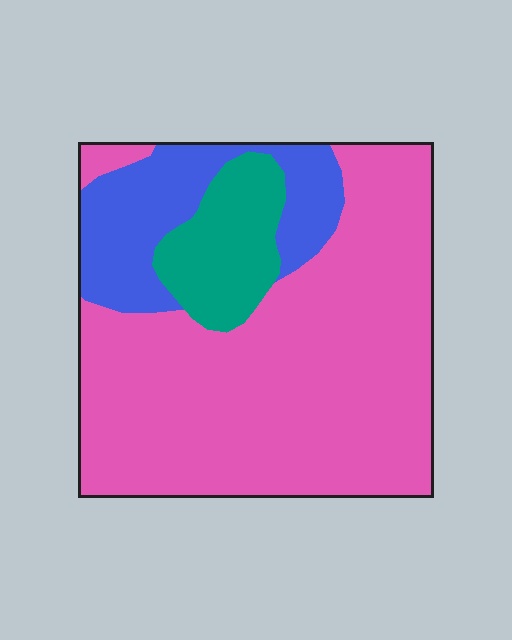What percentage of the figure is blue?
Blue covers around 20% of the figure.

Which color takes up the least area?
Teal, at roughly 10%.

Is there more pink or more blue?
Pink.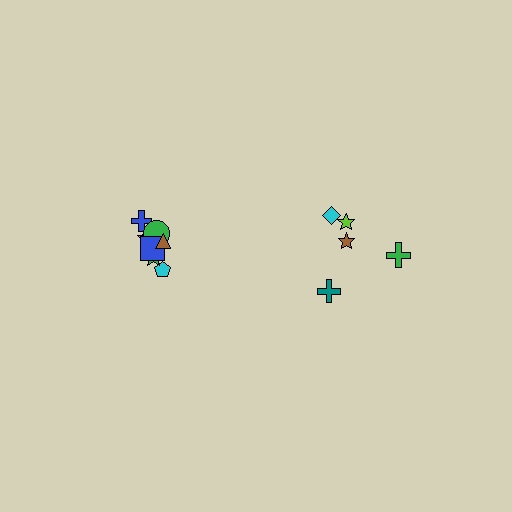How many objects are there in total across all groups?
There are 12 objects.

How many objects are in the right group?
There are 5 objects.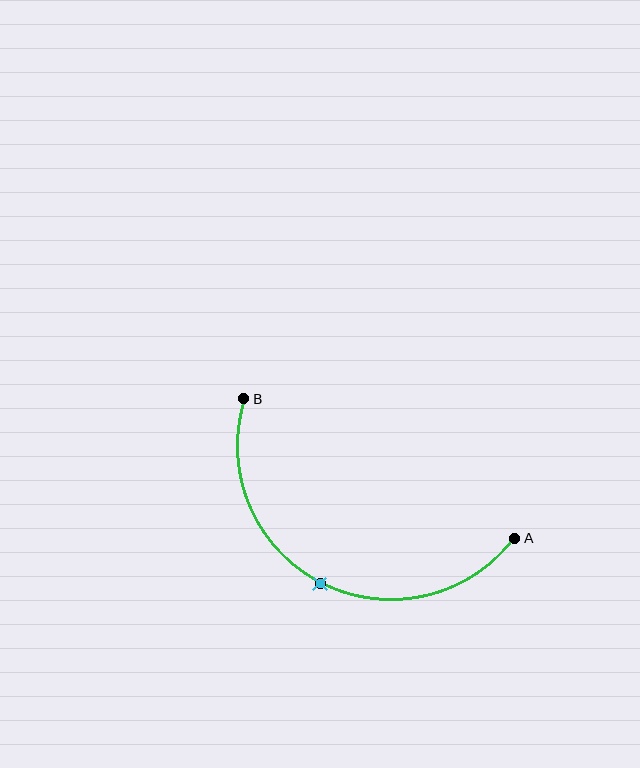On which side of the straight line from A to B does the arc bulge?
The arc bulges below the straight line connecting A and B.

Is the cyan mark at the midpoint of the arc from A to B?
Yes. The cyan mark lies on the arc at equal arc-length from both A and B — it is the arc midpoint.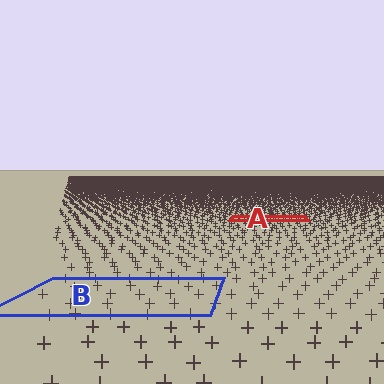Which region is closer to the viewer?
Region B is closer. The texture elements there are larger and more spread out.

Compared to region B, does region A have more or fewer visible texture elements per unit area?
Region A has more texture elements per unit area — they are packed more densely because it is farther away.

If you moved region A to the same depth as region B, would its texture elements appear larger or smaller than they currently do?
They would appear larger. At a closer depth, the same texture elements are projected at a bigger on-screen size.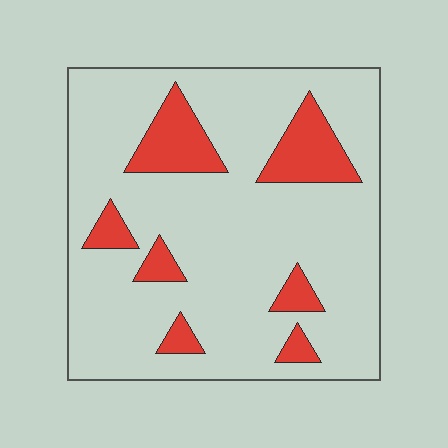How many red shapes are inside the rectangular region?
7.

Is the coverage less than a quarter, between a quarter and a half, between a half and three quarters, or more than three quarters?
Less than a quarter.